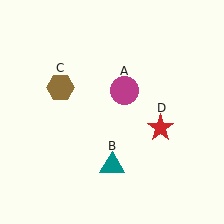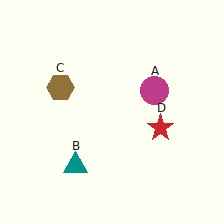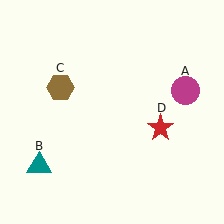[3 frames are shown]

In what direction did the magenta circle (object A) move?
The magenta circle (object A) moved right.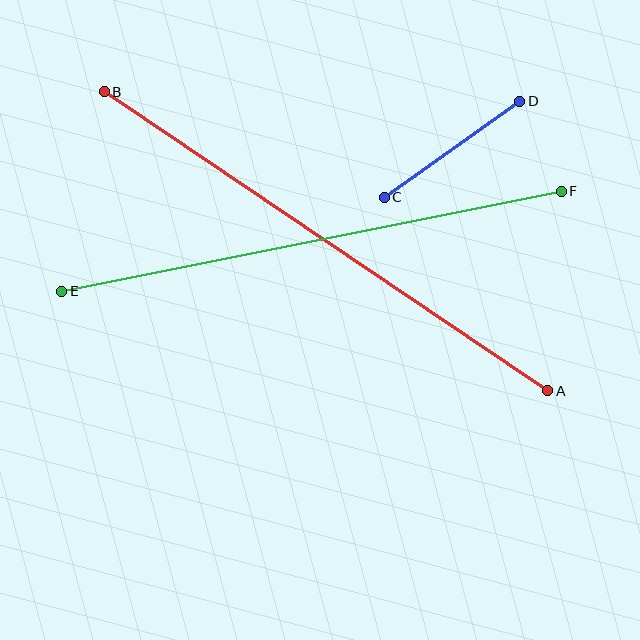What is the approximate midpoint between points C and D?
The midpoint is at approximately (452, 149) pixels.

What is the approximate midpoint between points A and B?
The midpoint is at approximately (326, 241) pixels.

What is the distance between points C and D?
The distance is approximately 166 pixels.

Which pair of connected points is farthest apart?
Points A and B are farthest apart.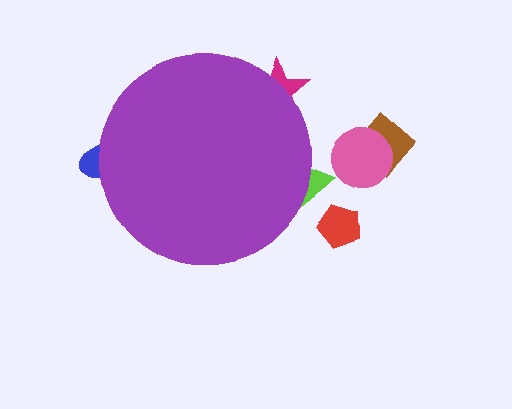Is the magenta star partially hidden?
Yes, the magenta star is partially hidden behind the purple circle.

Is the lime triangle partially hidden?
Yes, the lime triangle is partially hidden behind the purple circle.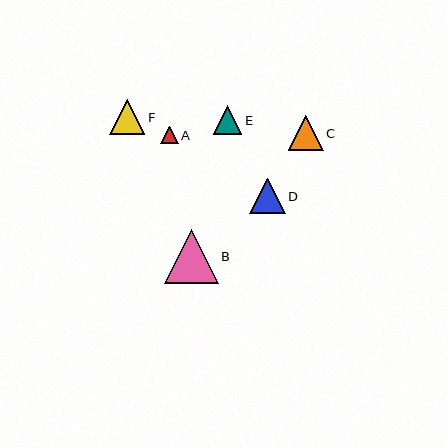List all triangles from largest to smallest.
From largest to smallest: B, D, C, F, E, A.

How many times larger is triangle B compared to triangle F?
Triangle B is approximately 1.6 times the size of triangle F.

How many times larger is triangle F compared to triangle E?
Triangle F is approximately 1.2 times the size of triangle E.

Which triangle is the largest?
Triangle B is the largest with a size of approximately 54 pixels.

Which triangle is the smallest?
Triangle A is the smallest with a size of approximately 17 pixels.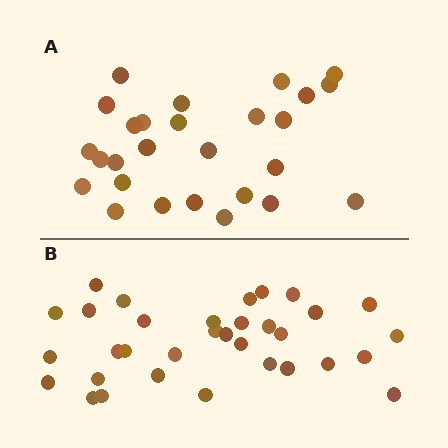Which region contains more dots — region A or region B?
Region B (the bottom region) has more dots.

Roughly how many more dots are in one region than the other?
Region B has about 6 more dots than region A.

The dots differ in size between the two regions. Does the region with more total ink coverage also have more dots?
No. Region A has more total ink coverage because its dots are larger, but region B actually contains more individual dots. Total area can be misleading — the number of items is what matters here.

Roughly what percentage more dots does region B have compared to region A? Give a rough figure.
About 20% more.